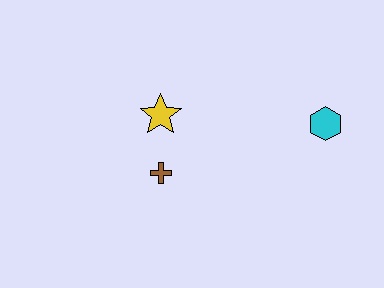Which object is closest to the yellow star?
The brown cross is closest to the yellow star.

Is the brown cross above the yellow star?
No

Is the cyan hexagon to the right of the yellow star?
Yes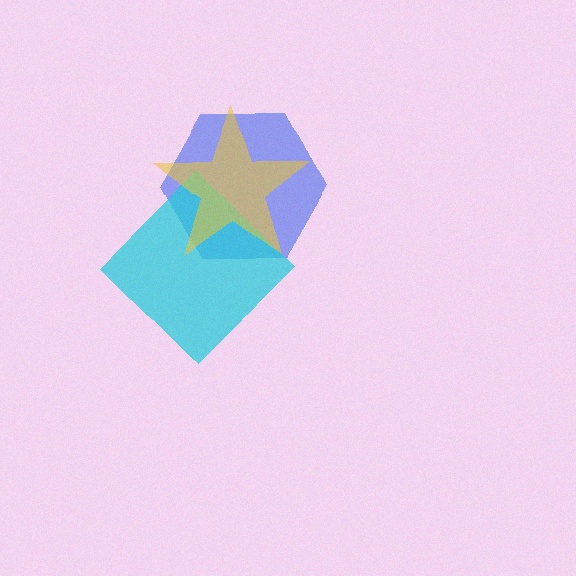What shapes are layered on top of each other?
The layered shapes are: a blue hexagon, a cyan diamond, a yellow star.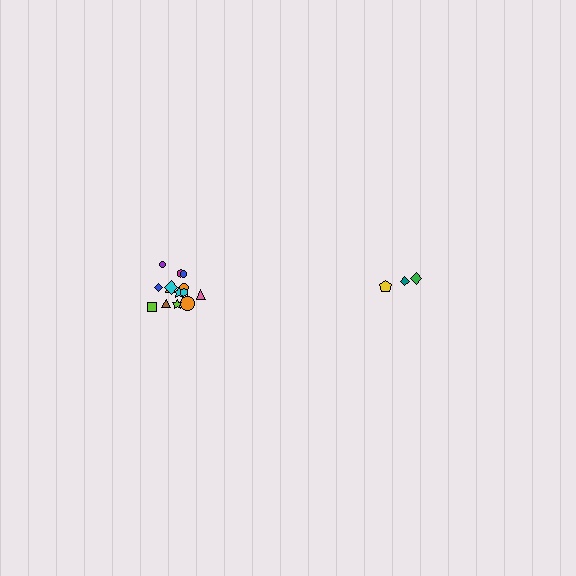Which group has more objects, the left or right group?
The left group.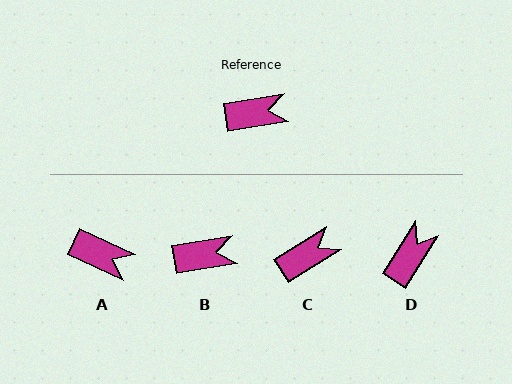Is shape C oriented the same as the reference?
No, it is off by about 23 degrees.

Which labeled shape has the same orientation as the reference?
B.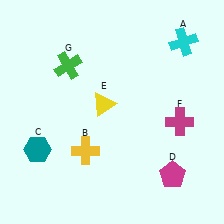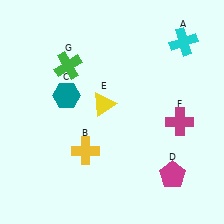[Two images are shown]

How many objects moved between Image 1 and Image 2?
1 object moved between the two images.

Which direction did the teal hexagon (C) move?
The teal hexagon (C) moved up.